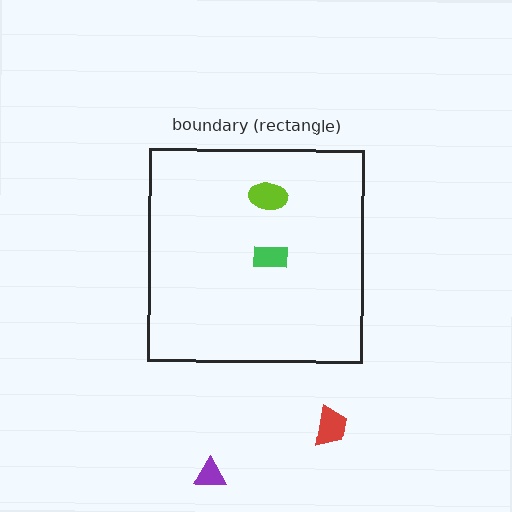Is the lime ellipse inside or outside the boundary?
Inside.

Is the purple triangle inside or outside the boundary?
Outside.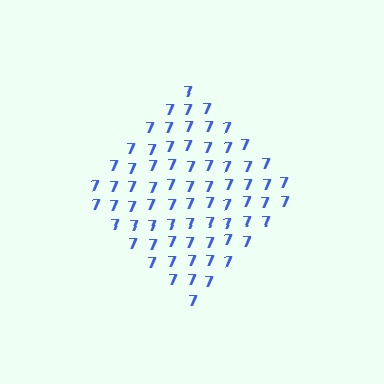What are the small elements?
The small elements are digit 7's.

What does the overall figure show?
The overall figure shows a diamond.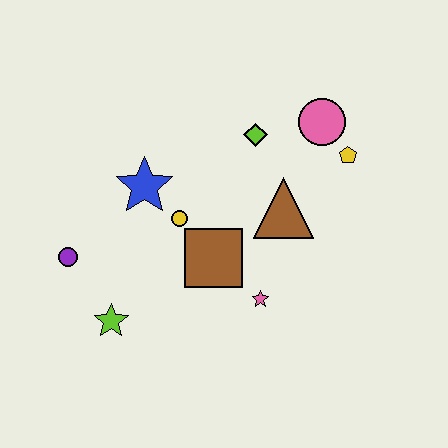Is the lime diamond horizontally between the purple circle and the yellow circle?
No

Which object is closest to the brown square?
The yellow circle is closest to the brown square.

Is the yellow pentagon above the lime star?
Yes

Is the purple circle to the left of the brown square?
Yes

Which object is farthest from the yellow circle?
The yellow pentagon is farthest from the yellow circle.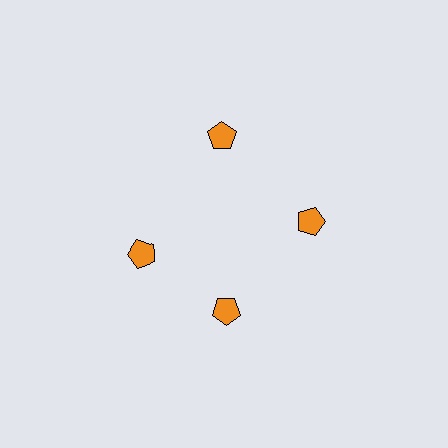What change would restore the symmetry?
The symmetry would be restored by rotating it back into even spacing with its neighbors so that all 4 pentagons sit at equal angles and equal distance from the center.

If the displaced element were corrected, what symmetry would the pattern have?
It would have 4-fold rotational symmetry — the pattern would map onto itself every 90 degrees.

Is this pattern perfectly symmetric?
No. The 4 orange pentagons are arranged in a ring, but one element near the 9 o'clock position is rotated out of alignment along the ring, breaking the 4-fold rotational symmetry.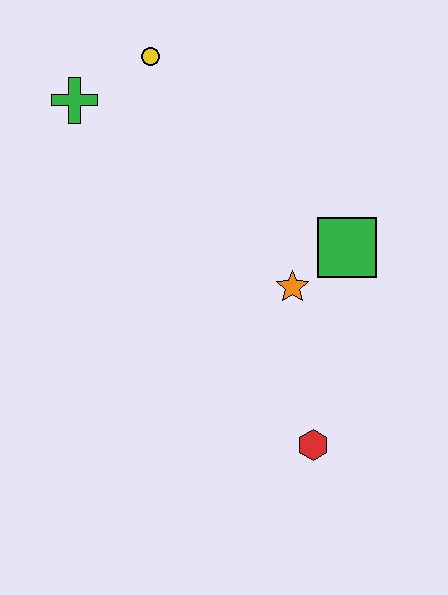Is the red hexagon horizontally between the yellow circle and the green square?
Yes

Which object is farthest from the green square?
The green cross is farthest from the green square.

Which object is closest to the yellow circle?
The green cross is closest to the yellow circle.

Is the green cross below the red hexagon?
No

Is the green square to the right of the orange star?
Yes